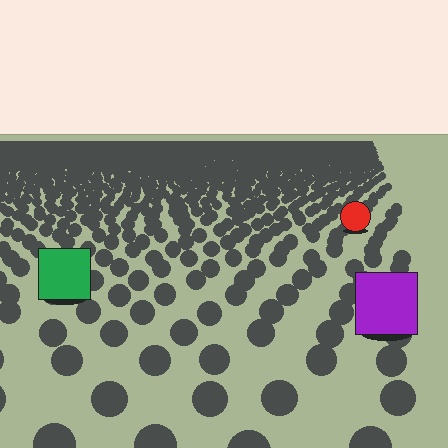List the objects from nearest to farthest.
From nearest to farthest: the purple square, the green square, the red circle.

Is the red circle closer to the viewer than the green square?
No. The green square is closer — you can tell from the texture gradient: the ground texture is coarser near it.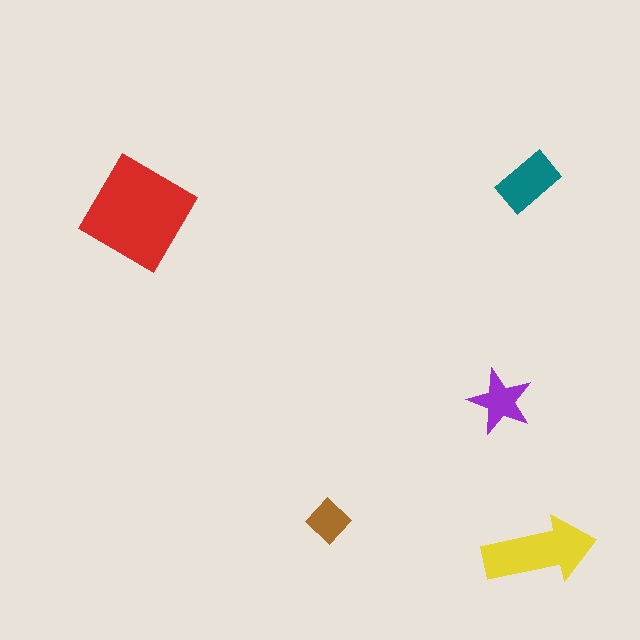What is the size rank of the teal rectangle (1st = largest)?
3rd.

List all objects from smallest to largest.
The brown diamond, the purple star, the teal rectangle, the yellow arrow, the red diamond.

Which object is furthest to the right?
The yellow arrow is rightmost.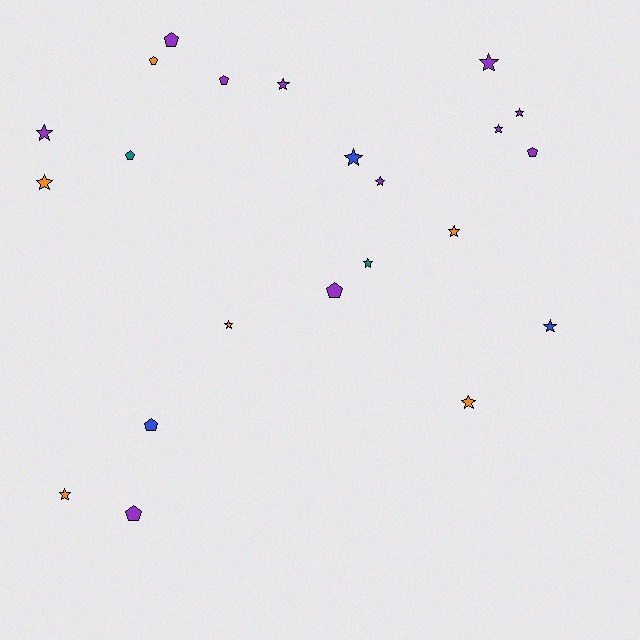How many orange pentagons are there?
There is 1 orange pentagon.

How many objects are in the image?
There are 22 objects.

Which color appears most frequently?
Purple, with 11 objects.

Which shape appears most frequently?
Star, with 14 objects.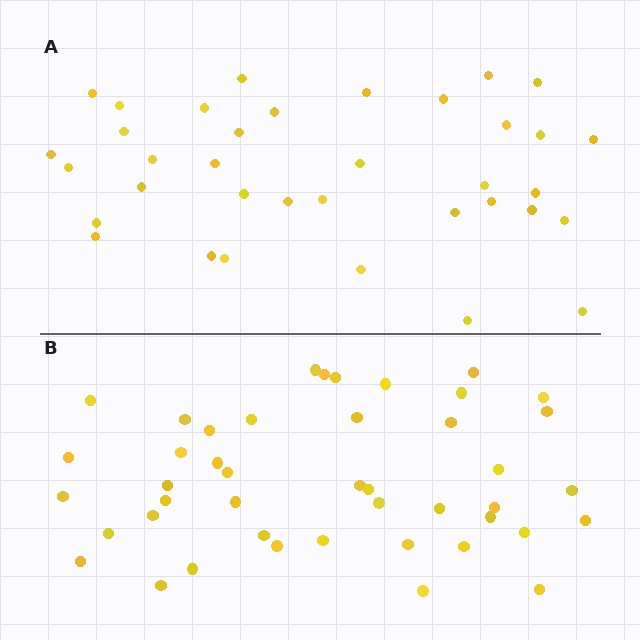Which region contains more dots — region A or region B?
Region B (the bottom region) has more dots.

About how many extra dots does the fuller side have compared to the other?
Region B has roughly 8 or so more dots than region A.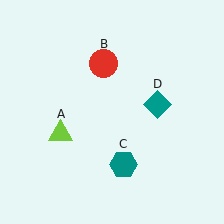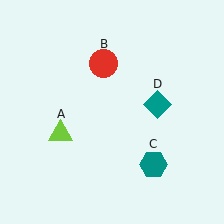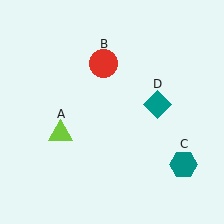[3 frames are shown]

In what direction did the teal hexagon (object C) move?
The teal hexagon (object C) moved right.